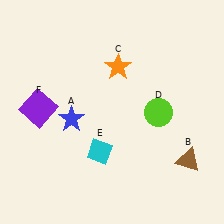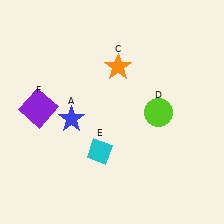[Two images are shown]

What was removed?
The brown triangle (B) was removed in Image 2.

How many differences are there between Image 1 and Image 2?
There is 1 difference between the two images.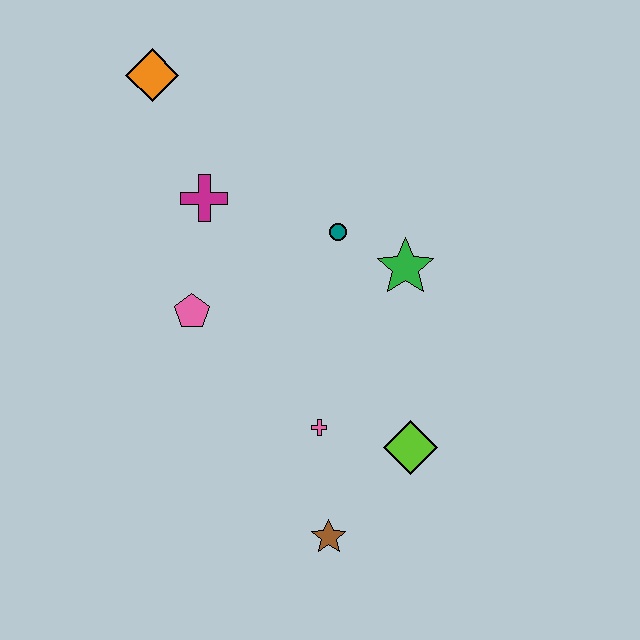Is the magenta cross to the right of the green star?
No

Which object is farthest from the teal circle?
The brown star is farthest from the teal circle.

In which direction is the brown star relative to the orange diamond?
The brown star is below the orange diamond.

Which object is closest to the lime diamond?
The pink cross is closest to the lime diamond.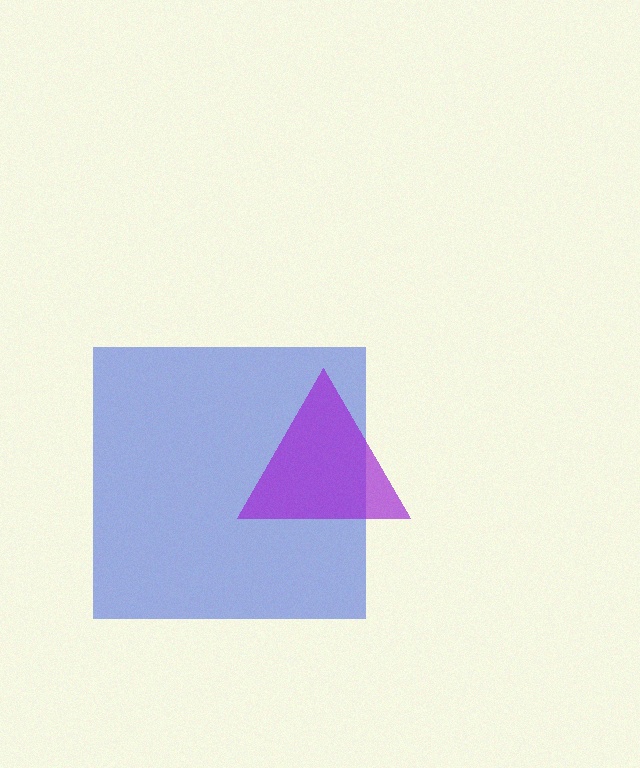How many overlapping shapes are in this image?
There are 2 overlapping shapes in the image.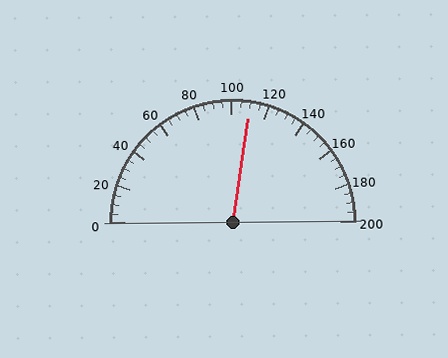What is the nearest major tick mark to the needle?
The nearest major tick mark is 120.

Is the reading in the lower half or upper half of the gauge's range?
The reading is in the upper half of the range (0 to 200).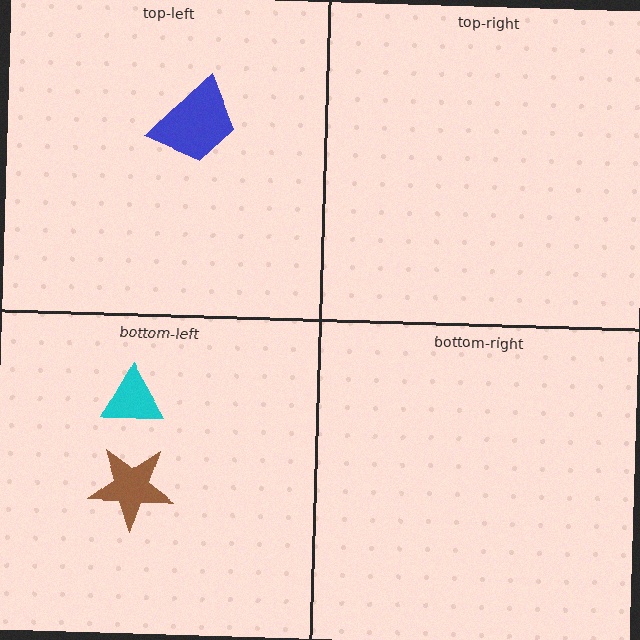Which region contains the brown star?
The bottom-left region.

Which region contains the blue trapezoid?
The top-left region.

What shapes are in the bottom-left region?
The cyan triangle, the brown star.